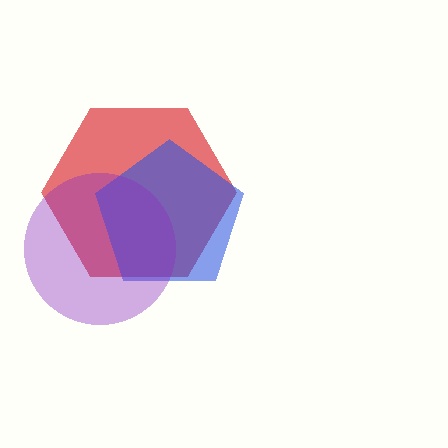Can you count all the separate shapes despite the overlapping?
Yes, there are 3 separate shapes.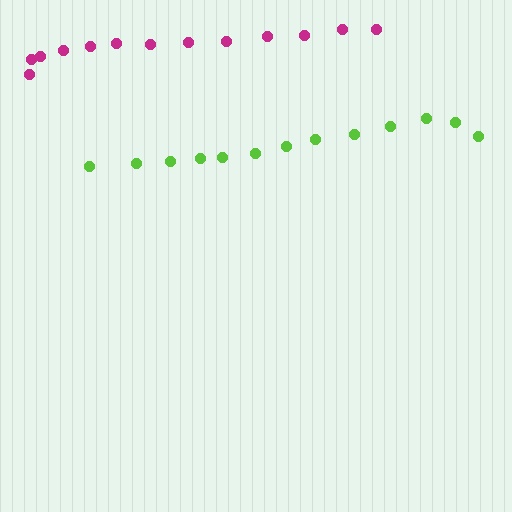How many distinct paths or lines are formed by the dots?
There are 2 distinct paths.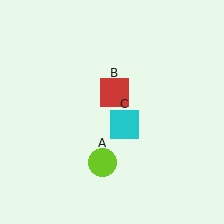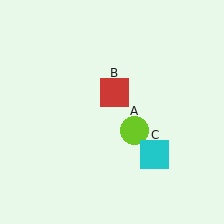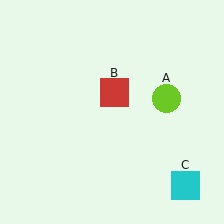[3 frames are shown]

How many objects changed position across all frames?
2 objects changed position: lime circle (object A), cyan square (object C).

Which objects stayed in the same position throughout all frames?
Red square (object B) remained stationary.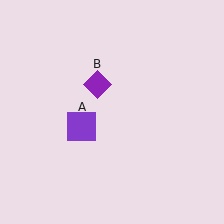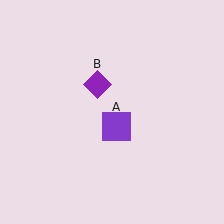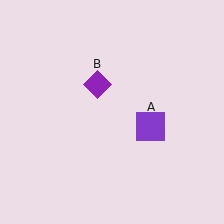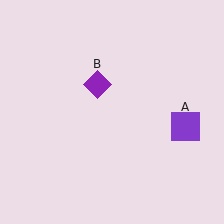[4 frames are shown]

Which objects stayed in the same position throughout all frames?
Purple diamond (object B) remained stationary.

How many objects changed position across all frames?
1 object changed position: purple square (object A).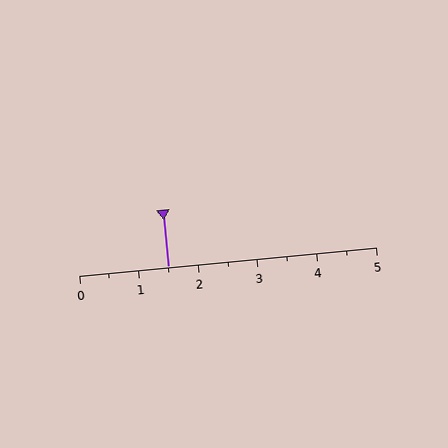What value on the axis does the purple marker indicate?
The marker indicates approximately 1.5.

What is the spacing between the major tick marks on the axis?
The major ticks are spaced 1 apart.